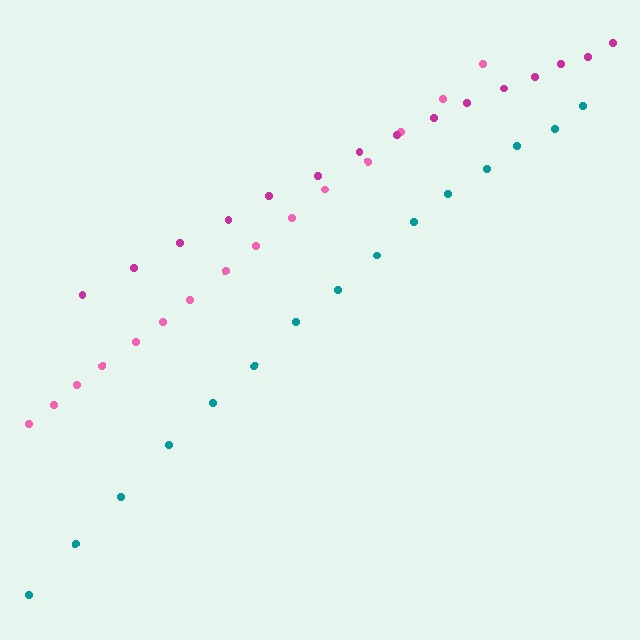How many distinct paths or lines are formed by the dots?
There are 3 distinct paths.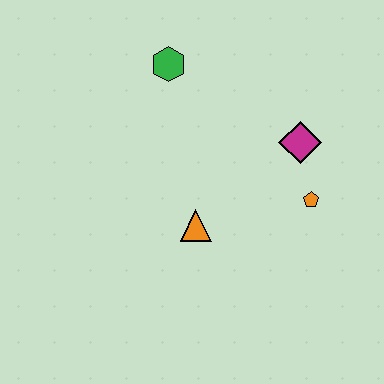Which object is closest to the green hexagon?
The magenta diamond is closest to the green hexagon.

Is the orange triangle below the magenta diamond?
Yes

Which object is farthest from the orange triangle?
The green hexagon is farthest from the orange triangle.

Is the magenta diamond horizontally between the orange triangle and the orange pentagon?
Yes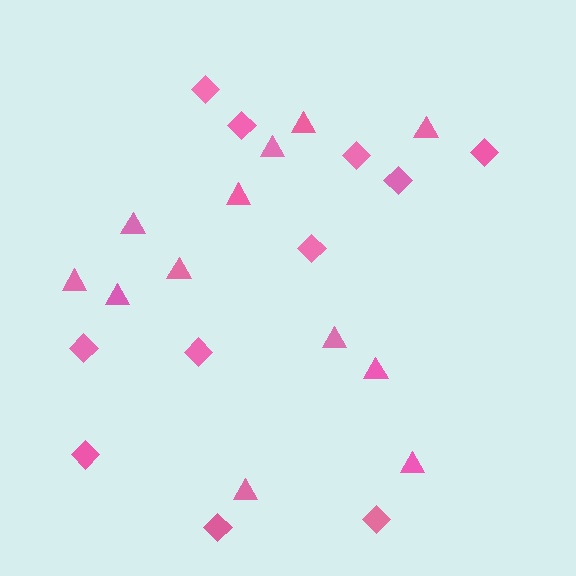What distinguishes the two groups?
There are 2 groups: one group of diamonds (11) and one group of triangles (12).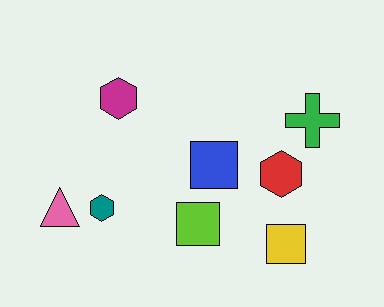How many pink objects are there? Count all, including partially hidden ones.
There is 1 pink object.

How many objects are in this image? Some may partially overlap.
There are 8 objects.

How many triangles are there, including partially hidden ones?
There is 1 triangle.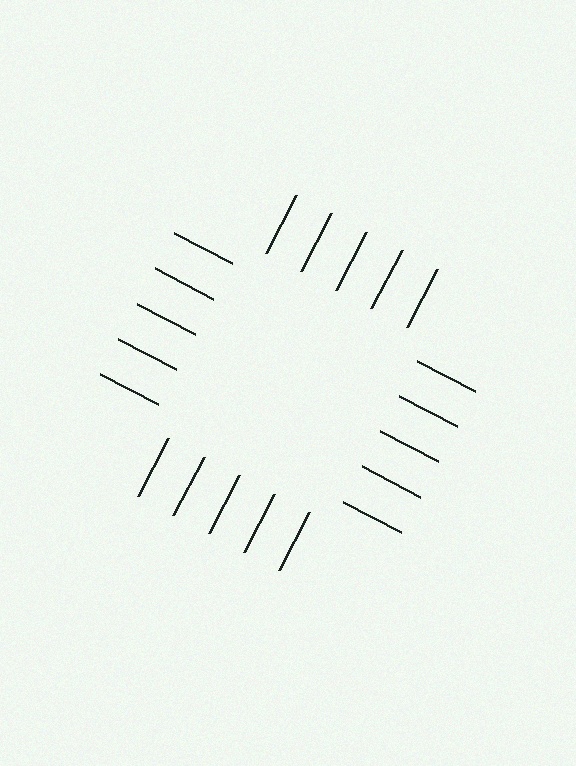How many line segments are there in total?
20 — 5 along each of the 4 edges.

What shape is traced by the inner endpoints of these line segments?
An illusory square — the line segments terminate on its edges but no continuous stroke is drawn.